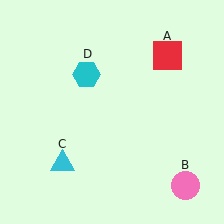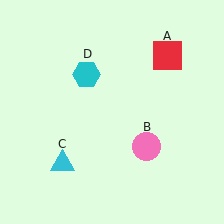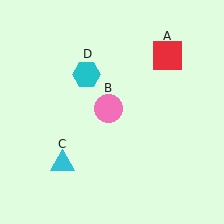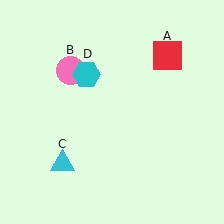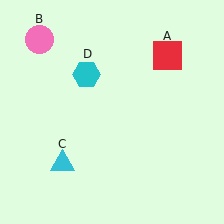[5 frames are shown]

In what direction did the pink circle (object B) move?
The pink circle (object B) moved up and to the left.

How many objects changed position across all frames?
1 object changed position: pink circle (object B).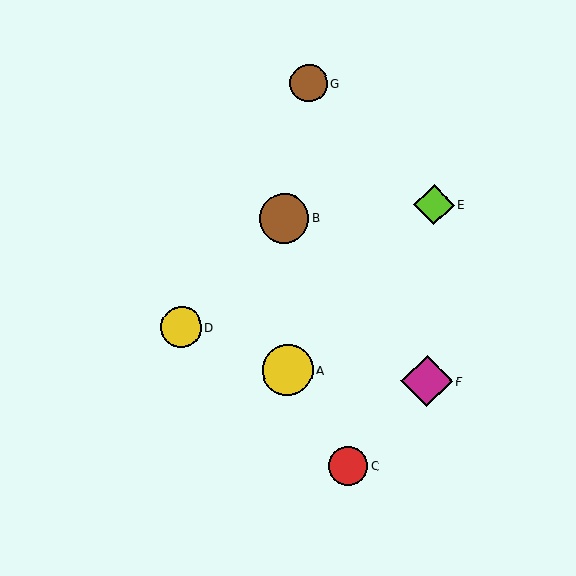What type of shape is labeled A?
Shape A is a yellow circle.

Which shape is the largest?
The magenta diamond (labeled F) is the largest.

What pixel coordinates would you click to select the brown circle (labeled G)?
Click at (309, 83) to select the brown circle G.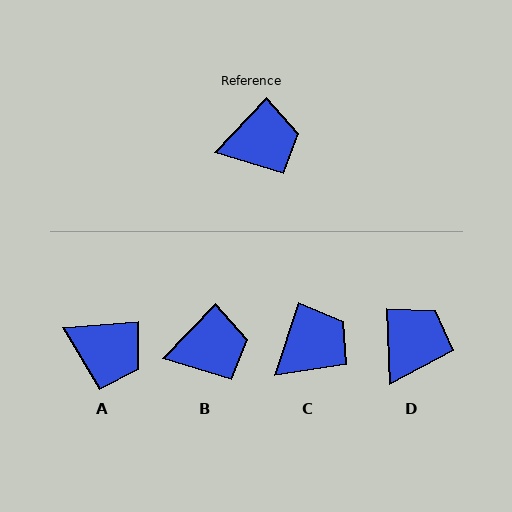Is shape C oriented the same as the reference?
No, it is off by about 26 degrees.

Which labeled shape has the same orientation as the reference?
B.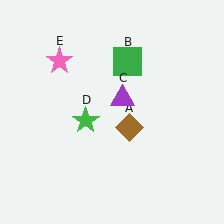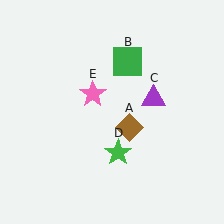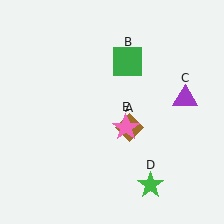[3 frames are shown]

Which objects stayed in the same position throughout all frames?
Brown diamond (object A) and green square (object B) remained stationary.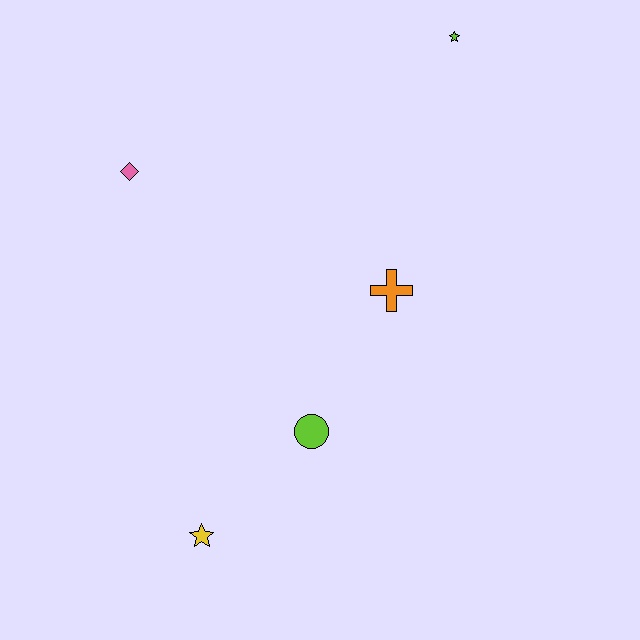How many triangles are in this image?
There are no triangles.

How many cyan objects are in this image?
There are no cyan objects.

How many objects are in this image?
There are 5 objects.